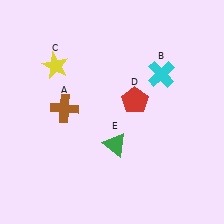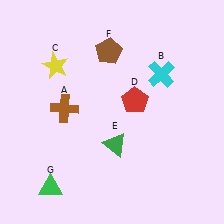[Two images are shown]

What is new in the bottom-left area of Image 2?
A green triangle (G) was added in the bottom-left area of Image 2.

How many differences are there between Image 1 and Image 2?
There are 2 differences between the two images.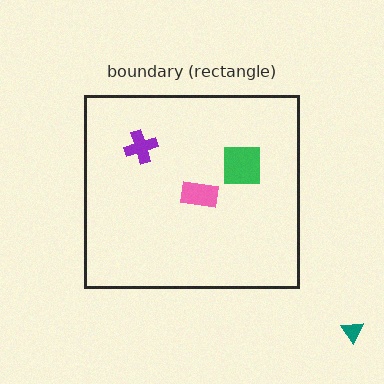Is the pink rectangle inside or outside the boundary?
Inside.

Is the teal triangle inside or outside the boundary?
Outside.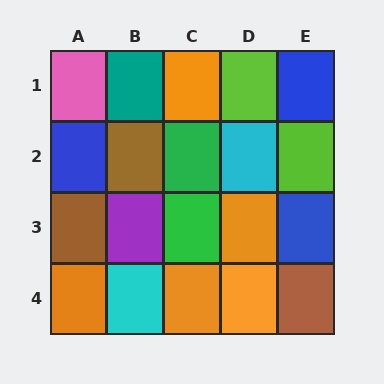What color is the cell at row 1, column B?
Teal.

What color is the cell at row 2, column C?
Green.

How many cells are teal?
1 cell is teal.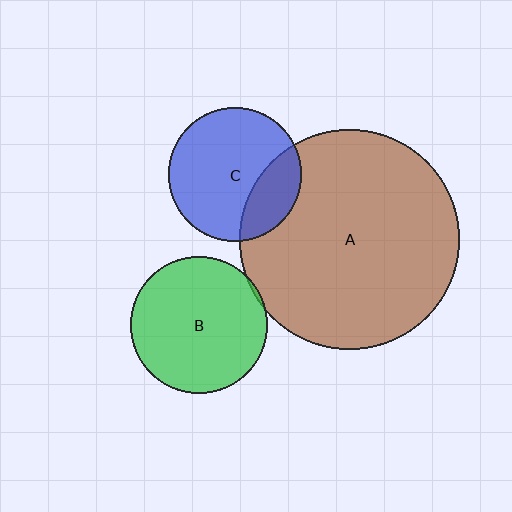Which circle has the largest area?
Circle A (brown).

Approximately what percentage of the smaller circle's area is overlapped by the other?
Approximately 5%.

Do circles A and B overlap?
Yes.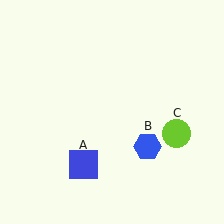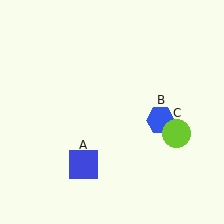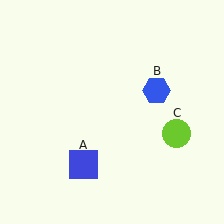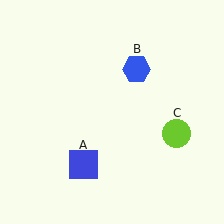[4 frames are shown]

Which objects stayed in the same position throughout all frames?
Blue square (object A) and lime circle (object C) remained stationary.